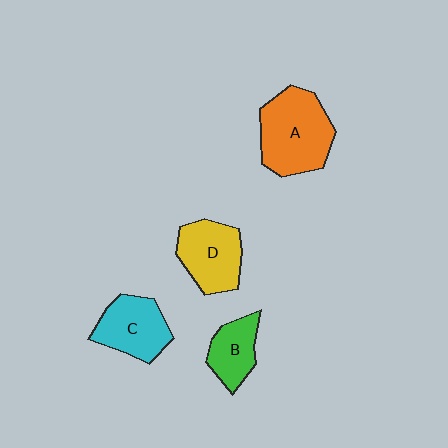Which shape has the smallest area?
Shape B (green).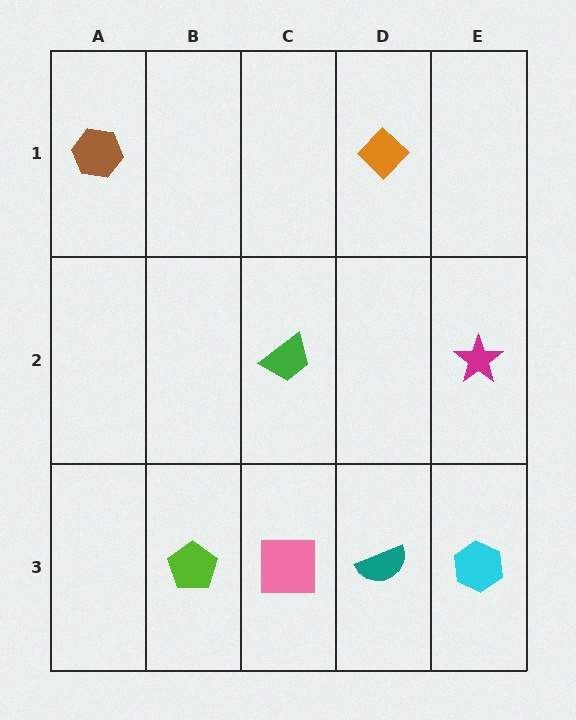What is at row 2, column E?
A magenta star.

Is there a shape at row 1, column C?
No, that cell is empty.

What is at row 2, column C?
A green trapezoid.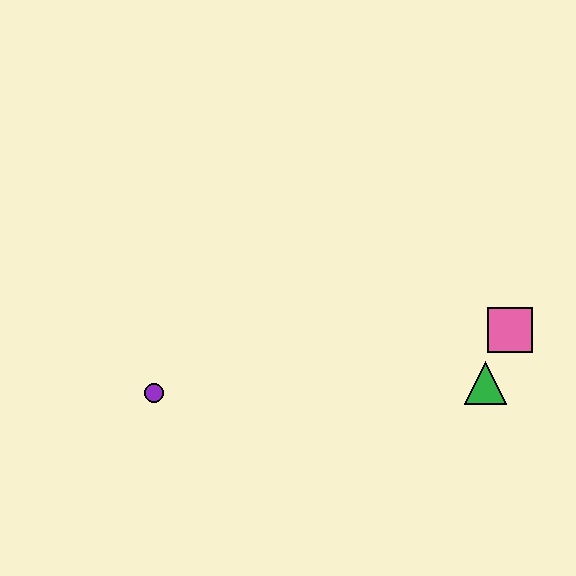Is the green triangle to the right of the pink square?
No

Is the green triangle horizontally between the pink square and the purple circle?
Yes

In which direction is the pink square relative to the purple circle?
The pink square is to the right of the purple circle.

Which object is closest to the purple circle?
The green triangle is closest to the purple circle.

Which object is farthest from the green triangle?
The purple circle is farthest from the green triangle.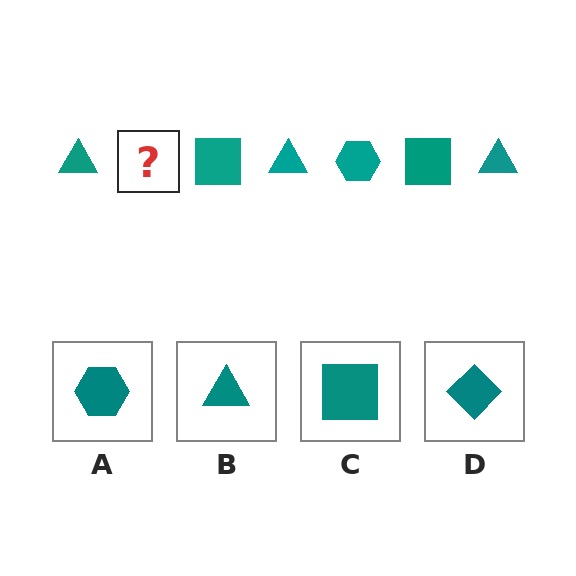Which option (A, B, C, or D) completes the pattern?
A.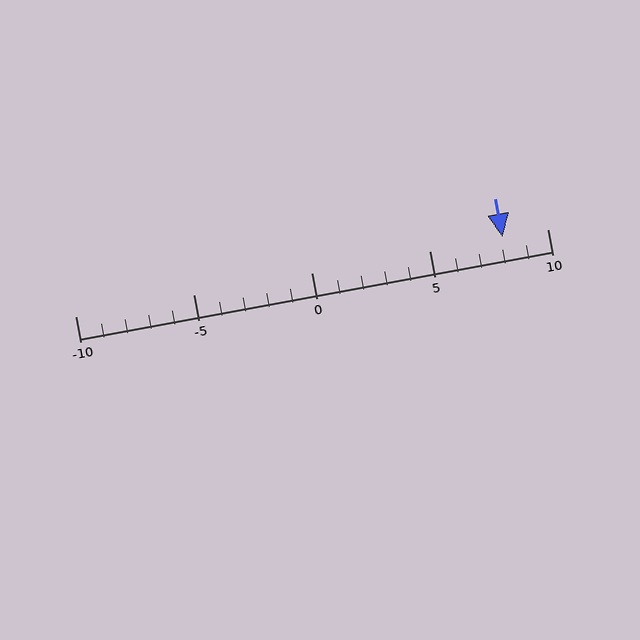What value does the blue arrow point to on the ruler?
The blue arrow points to approximately 8.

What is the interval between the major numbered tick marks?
The major tick marks are spaced 5 units apart.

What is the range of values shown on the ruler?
The ruler shows values from -10 to 10.